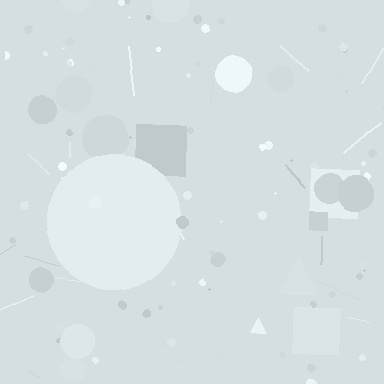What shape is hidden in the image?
A circle is hidden in the image.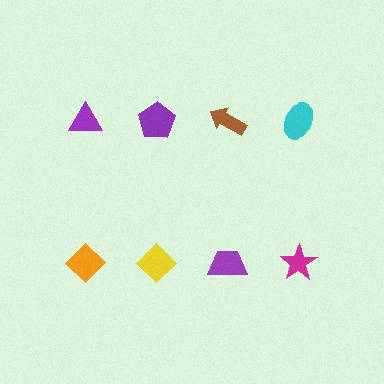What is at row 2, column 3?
A purple trapezoid.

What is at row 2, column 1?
An orange diamond.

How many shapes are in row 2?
4 shapes.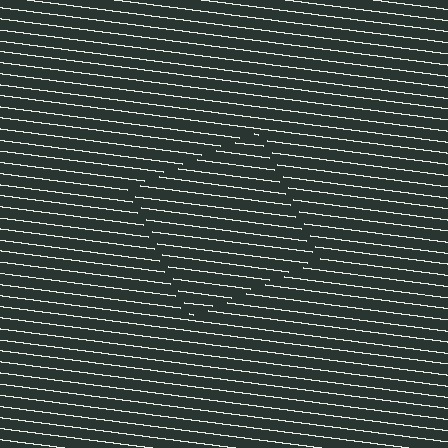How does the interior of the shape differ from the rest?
The interior of the shape contains the same grating, shifted by half a period — the contour is defined by the phase discontinuity where line-ends from the inner and outer gratings abut.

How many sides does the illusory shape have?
4 sides — the line-ends trace a square.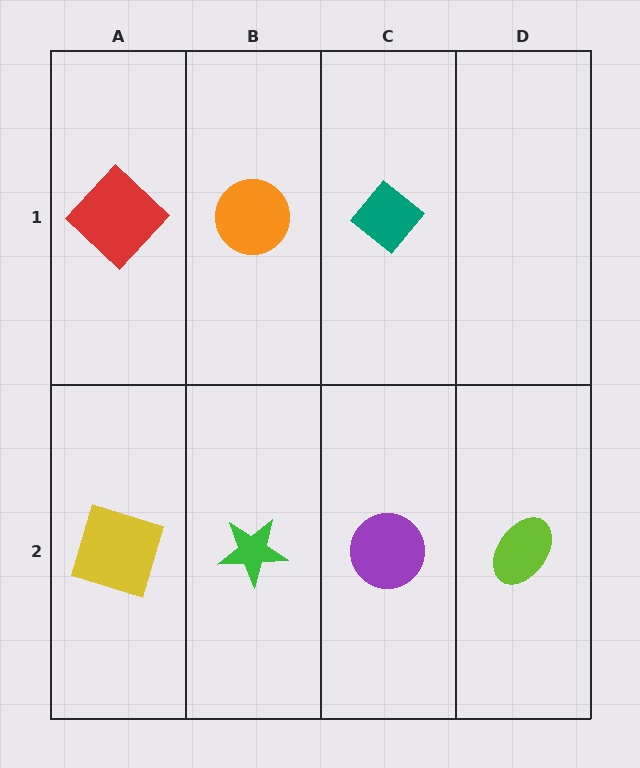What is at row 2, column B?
A green star.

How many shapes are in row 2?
4 shapes.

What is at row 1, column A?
A red diamond.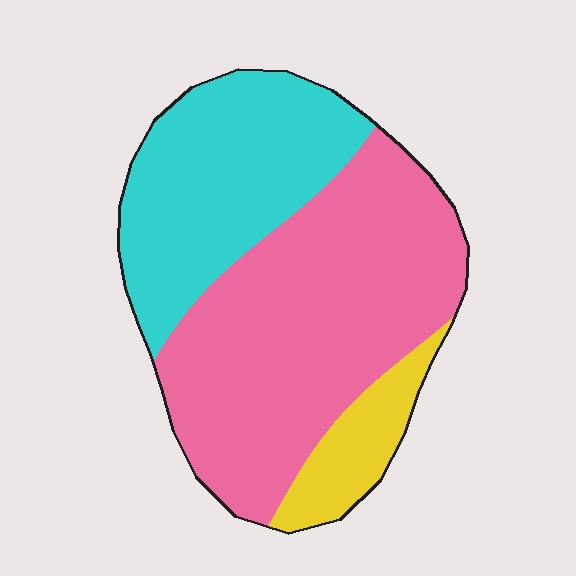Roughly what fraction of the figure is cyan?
Cyan takes up about one third (1/3) of the figure.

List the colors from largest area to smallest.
From largest to smallest: pink, cyan, yellow.